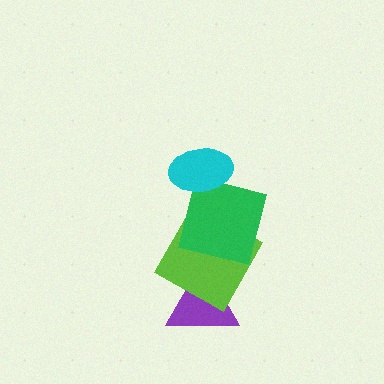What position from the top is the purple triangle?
The purple triangle is 4th from the top.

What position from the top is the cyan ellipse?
The cyan ellipse is 1st from the top.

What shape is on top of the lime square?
The green square is on top of the lime square.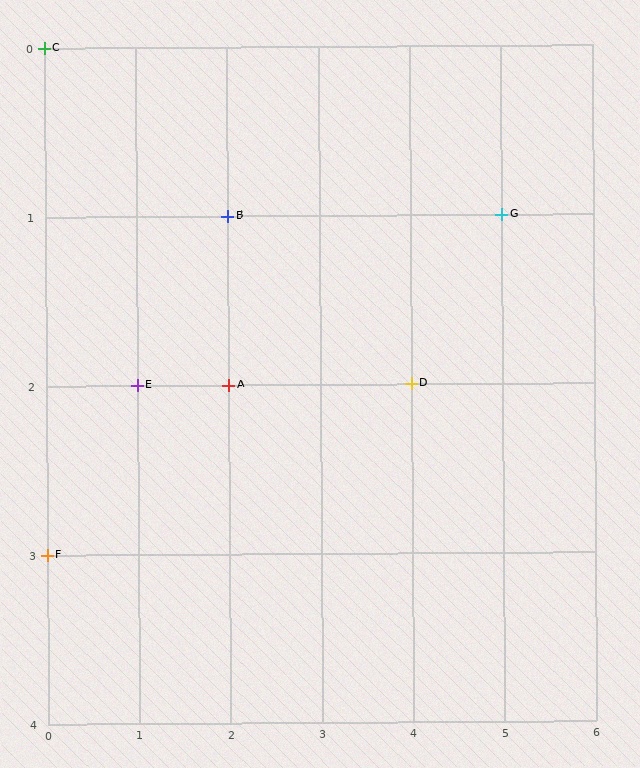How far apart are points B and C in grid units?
Points B and C are 2 columns and 1 row apart (about 2.2 grid units diagonally).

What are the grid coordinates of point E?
Point E is at grid coordinates (1, 2).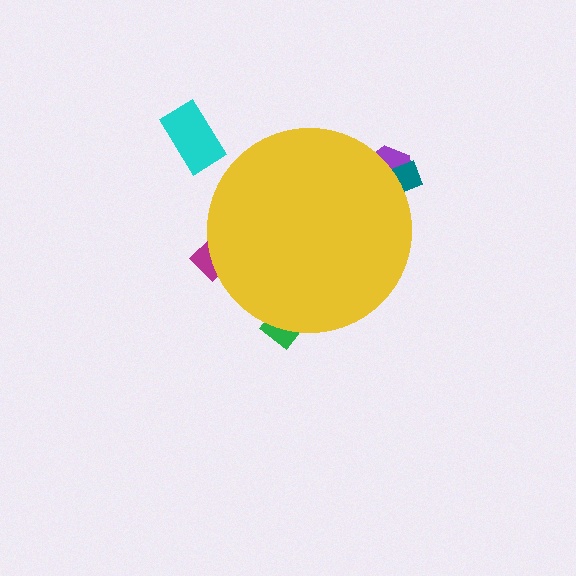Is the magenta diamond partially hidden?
Yes, the magenta diamond is partially hidden behind the yellow circle.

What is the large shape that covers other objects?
A yellow circle.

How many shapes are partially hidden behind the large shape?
4 shapes are partially hidden.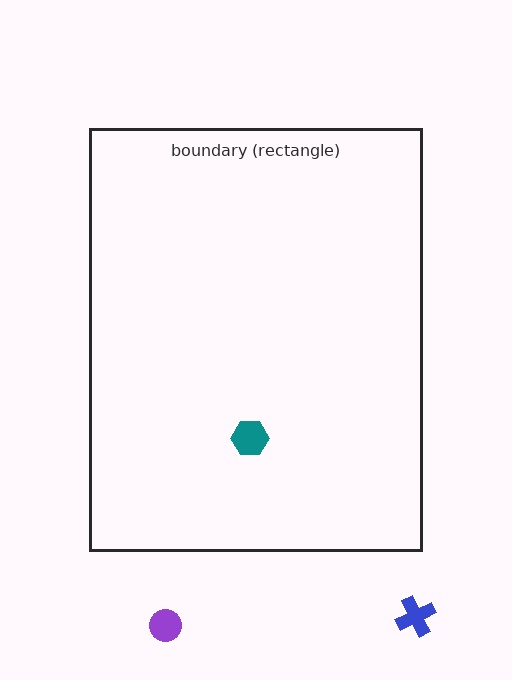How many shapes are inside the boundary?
1 inside, 2 outside.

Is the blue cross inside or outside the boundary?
Outside.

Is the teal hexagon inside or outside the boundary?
Inside.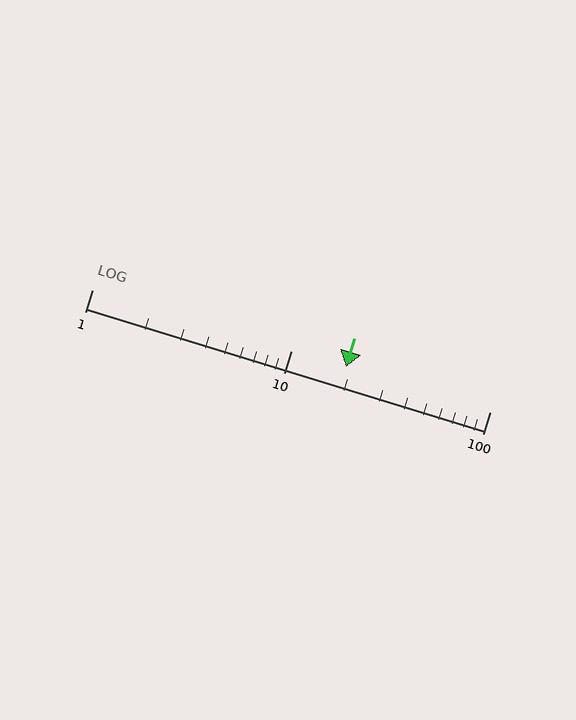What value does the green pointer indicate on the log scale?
The pointer indicates approximately 19.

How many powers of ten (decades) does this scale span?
The scale spans 2 decades, from 1 to 100.